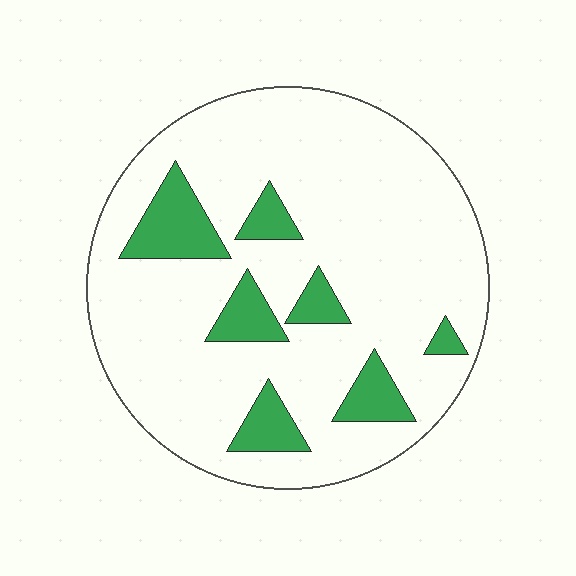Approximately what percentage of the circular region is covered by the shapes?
Approximately 15%.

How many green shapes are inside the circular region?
7.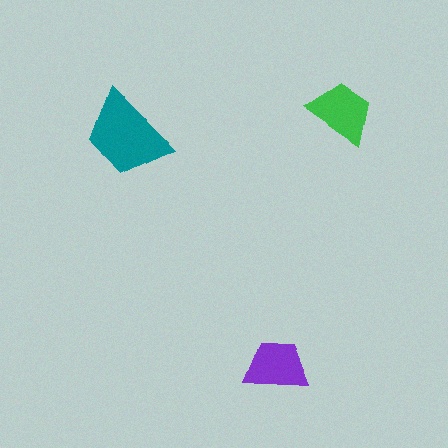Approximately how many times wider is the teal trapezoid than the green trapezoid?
About 1.5 times wider.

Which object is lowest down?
The purple trapezoid is bottommost.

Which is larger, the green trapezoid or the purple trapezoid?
The green one.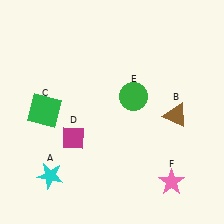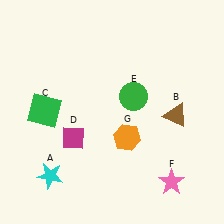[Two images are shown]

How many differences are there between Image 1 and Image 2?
There is 1 difference between the two images.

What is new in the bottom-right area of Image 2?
An orange hexagon (G) was added in the bottom-right area of Image 2.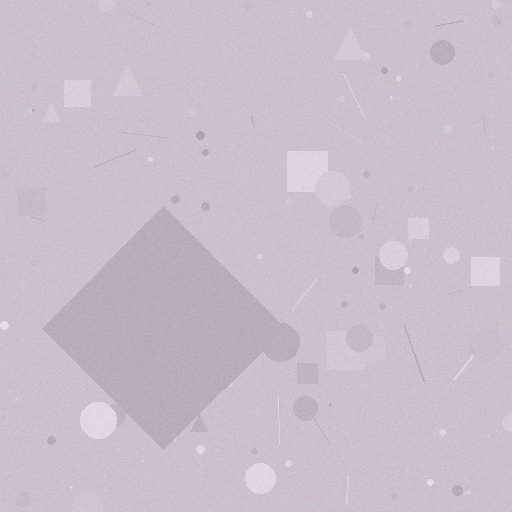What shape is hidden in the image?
A diamond is hidden in the image.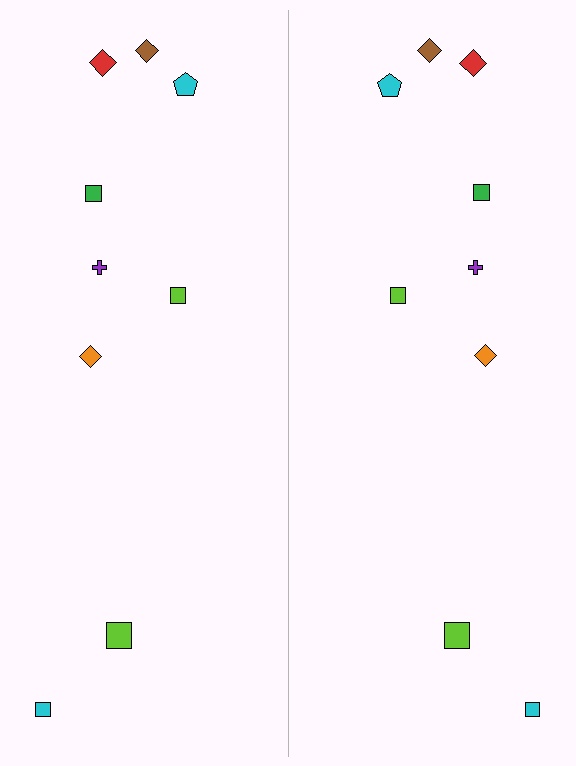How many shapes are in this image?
There are 18 shapes in this image.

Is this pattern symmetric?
Yes, this pattern has bilateral (reflection) symmetry.